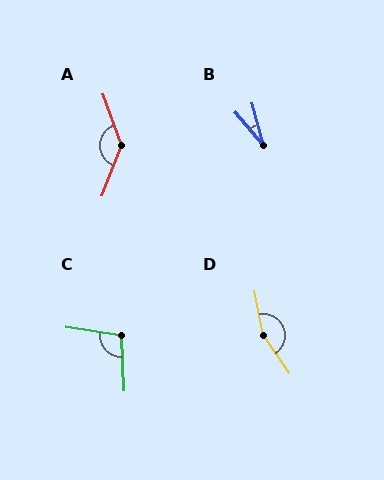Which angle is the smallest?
B, at approximately 25 degrees.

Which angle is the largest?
D, at approximately 158 degrees.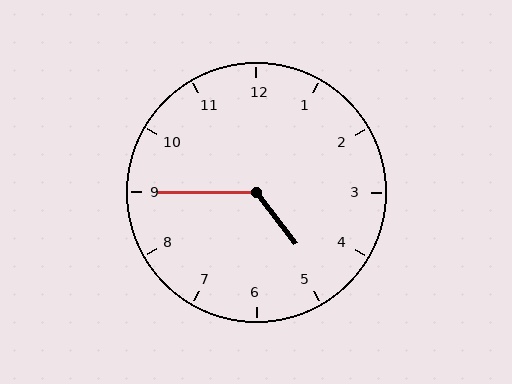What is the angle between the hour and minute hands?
Approximately 128 degrees.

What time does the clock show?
4:45.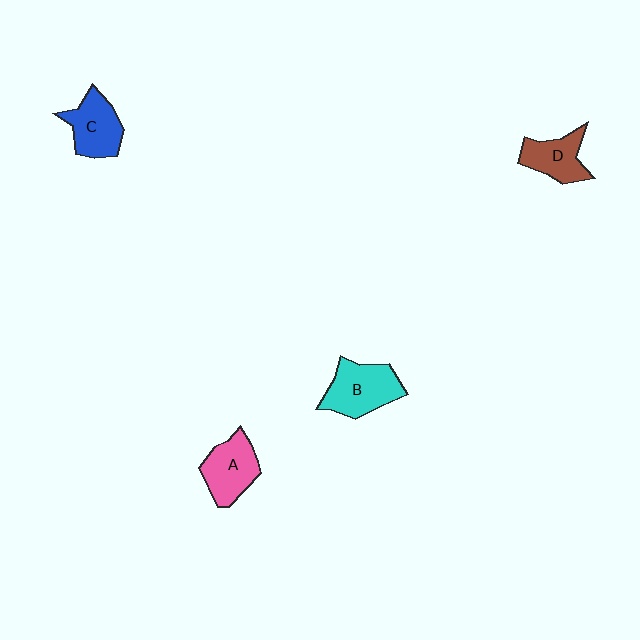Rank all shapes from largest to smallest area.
From largest to smallest: B (cyan), A (pink), C (blue), D (brown).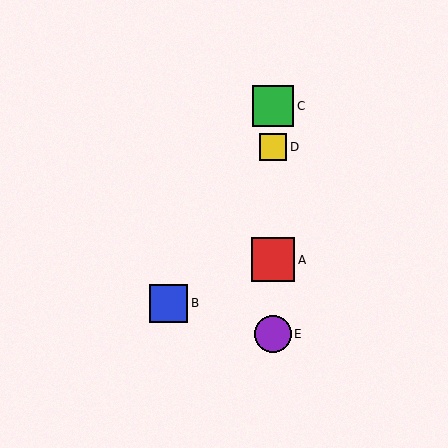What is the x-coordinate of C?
Object C is at x≈273.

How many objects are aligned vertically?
4 objects (A, C, D, E) are aligned vertically.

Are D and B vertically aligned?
No, D is at x≈273 and B is at x≈169.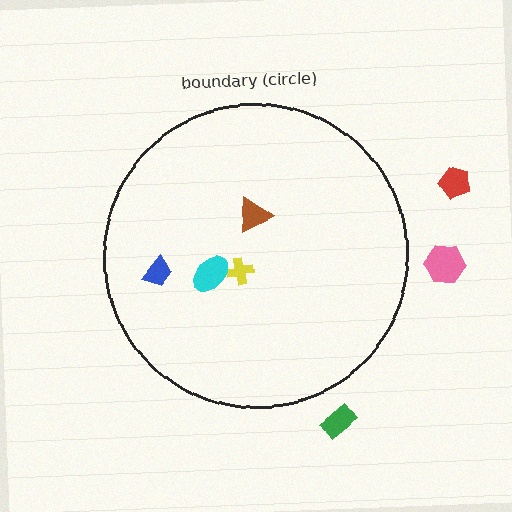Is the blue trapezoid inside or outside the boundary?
Inside.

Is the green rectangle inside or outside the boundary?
Outside.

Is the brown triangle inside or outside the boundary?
Inside.